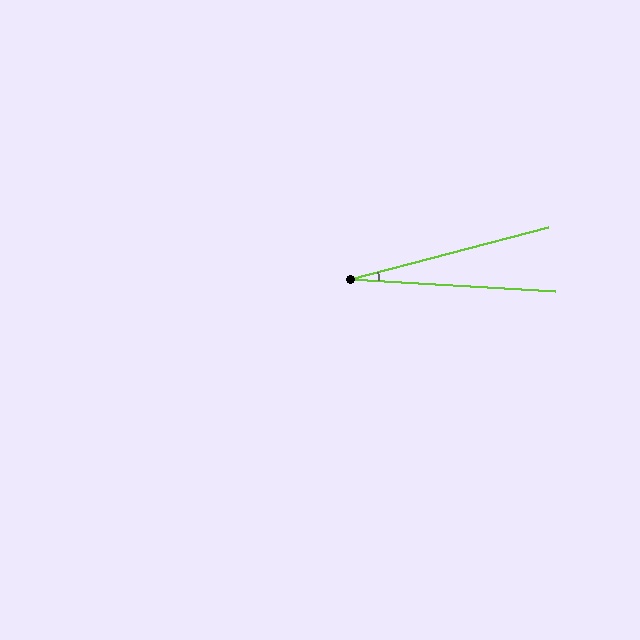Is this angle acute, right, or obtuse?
It is acute.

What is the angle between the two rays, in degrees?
Approximately 18 degrees.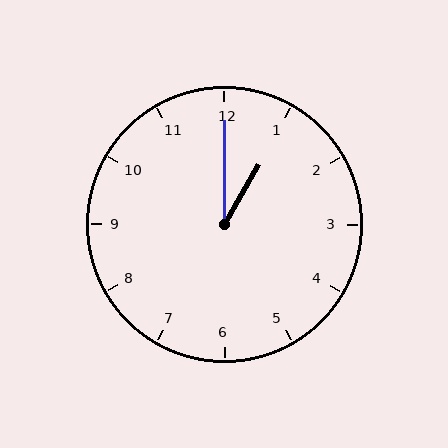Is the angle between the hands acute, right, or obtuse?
It is acute.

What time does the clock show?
1:00.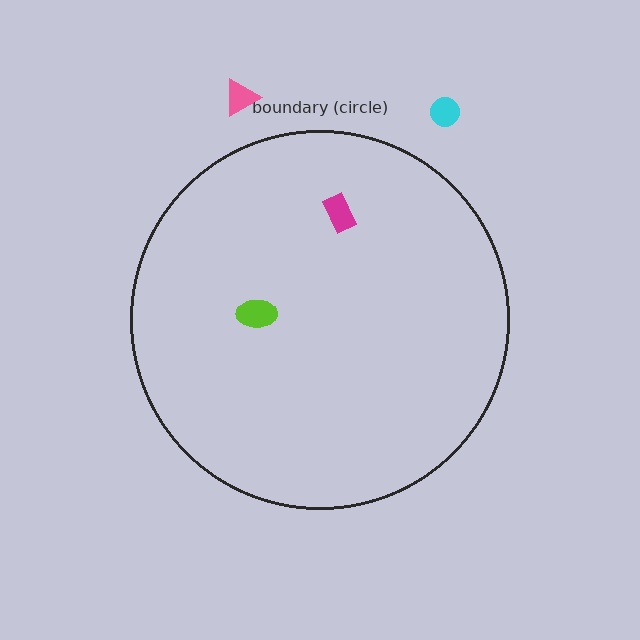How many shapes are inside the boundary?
2 inside, 2 outside.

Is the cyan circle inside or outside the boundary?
Outside.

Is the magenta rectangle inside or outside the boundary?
Inside.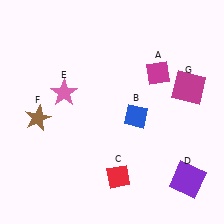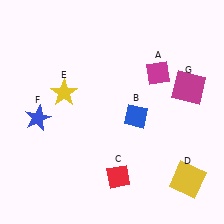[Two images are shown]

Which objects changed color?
D changed from purple to yellow. E changed from pink to yellow. F changed from brown to blue.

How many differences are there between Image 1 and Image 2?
There are 3 differences between the two images.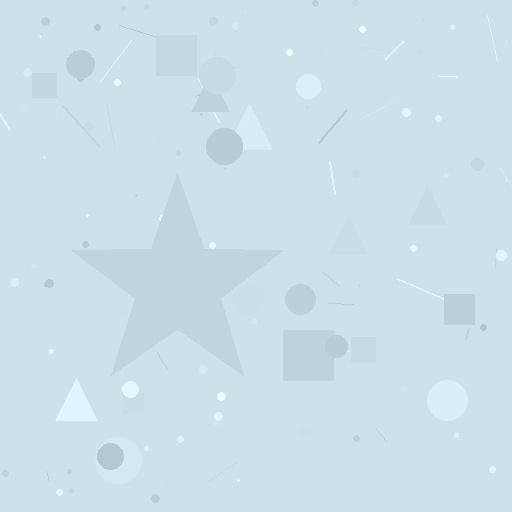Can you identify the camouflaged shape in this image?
The camouflaged shape is a star.